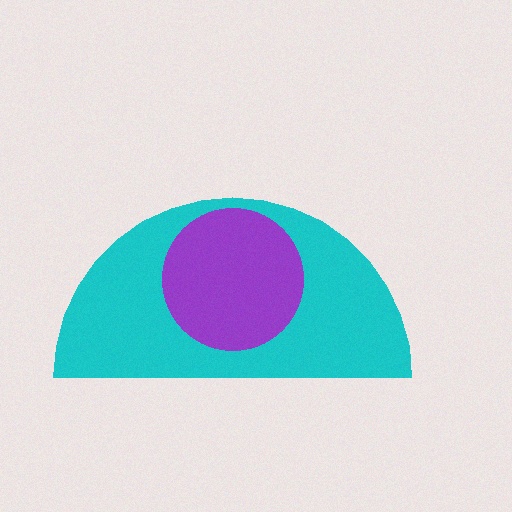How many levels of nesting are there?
2.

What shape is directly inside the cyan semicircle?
The purple circle.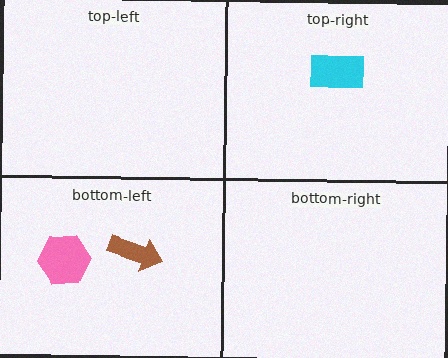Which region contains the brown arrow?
The bottom-left region.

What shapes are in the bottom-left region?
The brown arrow, the pink hexagon.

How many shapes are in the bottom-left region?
2.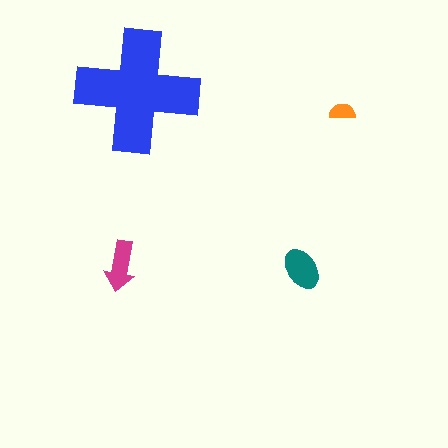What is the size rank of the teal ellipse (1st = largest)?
2nd.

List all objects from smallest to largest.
The orange semicircle, the magenta arrow, the teal ellipse, the blue cross.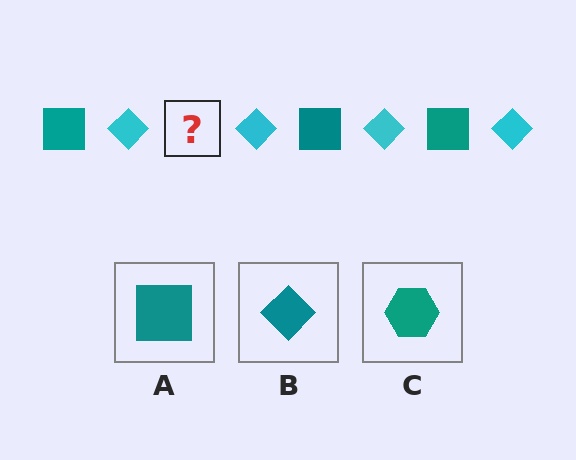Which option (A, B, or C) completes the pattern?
A.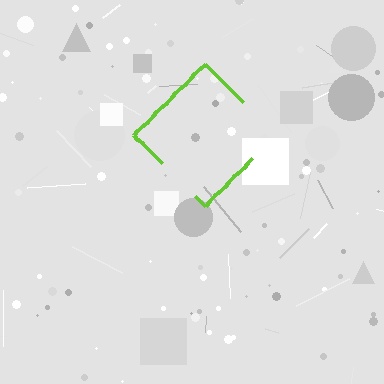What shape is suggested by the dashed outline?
The dashed outline suggests a diamond.